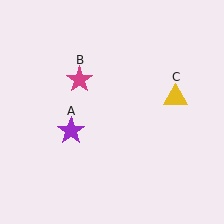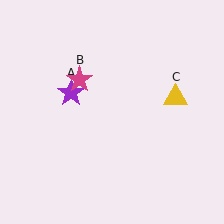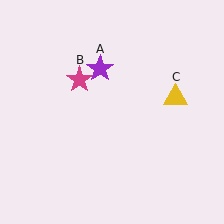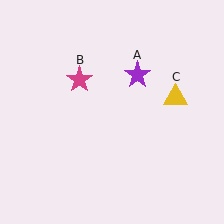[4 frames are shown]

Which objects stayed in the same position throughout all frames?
Magenta star (object B) and yellow triangle (object C) remained stationary.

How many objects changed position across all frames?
1 object changed position: purple star (object A).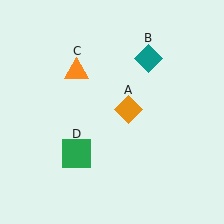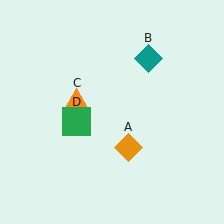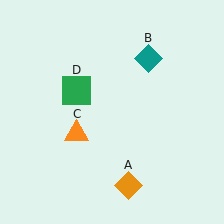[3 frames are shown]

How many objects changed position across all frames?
3 objects changed position: orange diamond (object A), orange triangle (object C), green square (object D).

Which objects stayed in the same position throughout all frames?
Teal diamond (object B) remained stationary.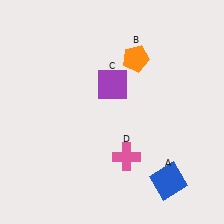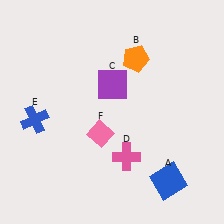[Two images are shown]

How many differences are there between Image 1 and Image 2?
There are 2 differences between the two images.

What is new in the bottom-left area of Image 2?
A blue cross (E) was added in the bottom-left area of Image 2.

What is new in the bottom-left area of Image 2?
A pink diamond (F) was added in the bottom-left area of Image 2.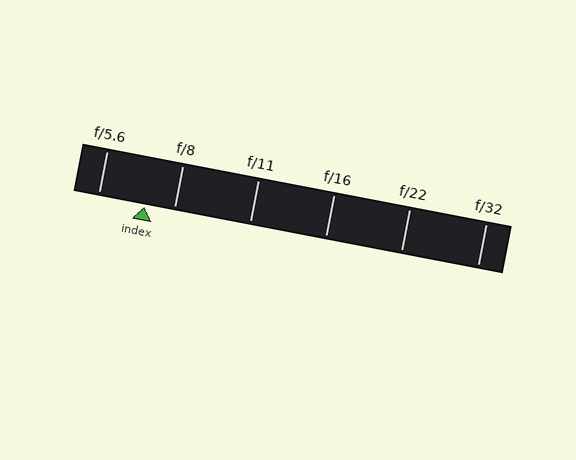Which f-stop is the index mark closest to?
The index mark is closest to f/8.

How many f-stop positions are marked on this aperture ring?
There are 6 f-stop positions marked.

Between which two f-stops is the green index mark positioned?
The index mark is between f/5.6 and f/8.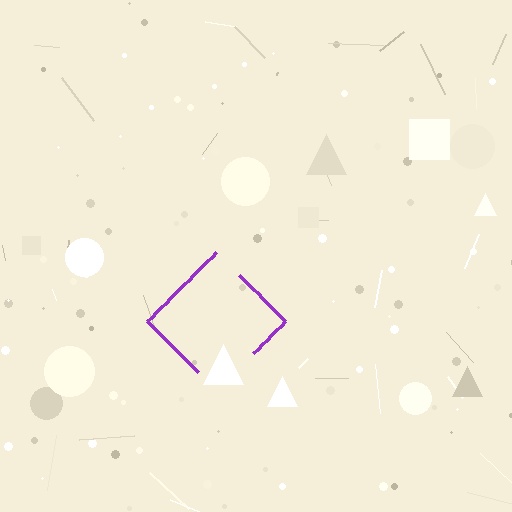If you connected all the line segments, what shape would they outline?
They would outline a diamond.